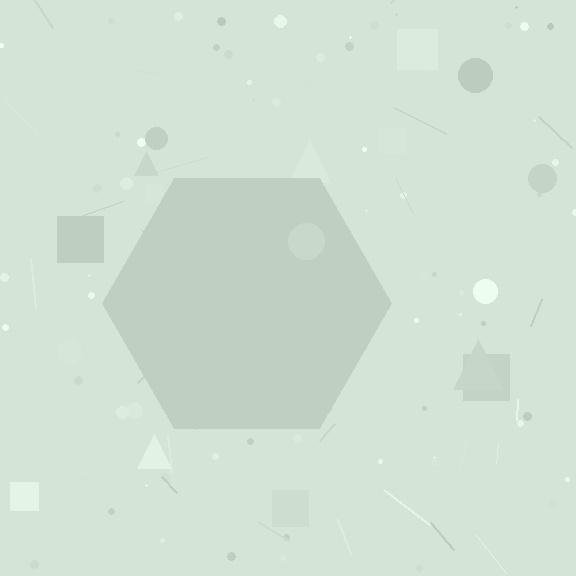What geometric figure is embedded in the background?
A hexagon is embedded in the background.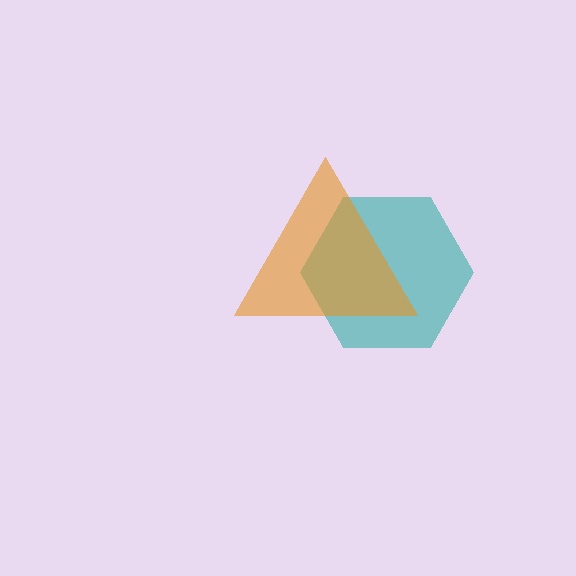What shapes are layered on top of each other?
The layered shapes are: a teal hexagon, an orange triangle.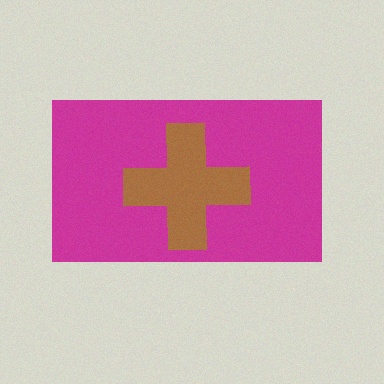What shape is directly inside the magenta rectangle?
The brown cross.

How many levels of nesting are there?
2.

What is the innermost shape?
The brown cross.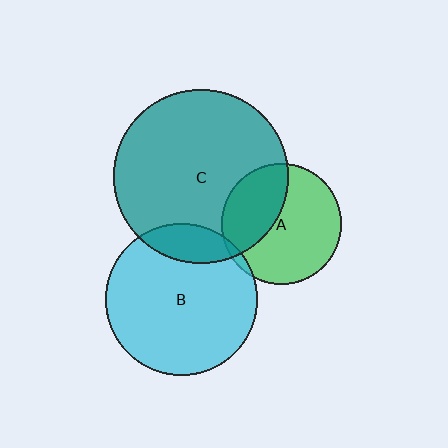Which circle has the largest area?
Circle C (teal).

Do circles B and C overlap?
Yes.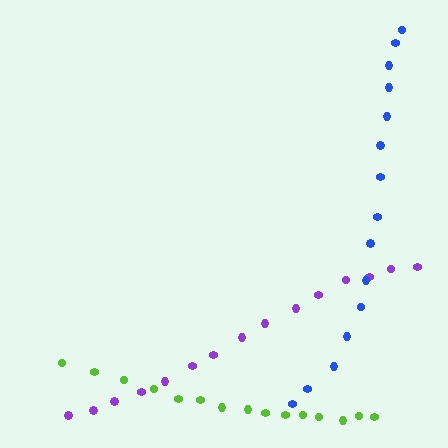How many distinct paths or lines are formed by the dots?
There are 3 distinct paths.